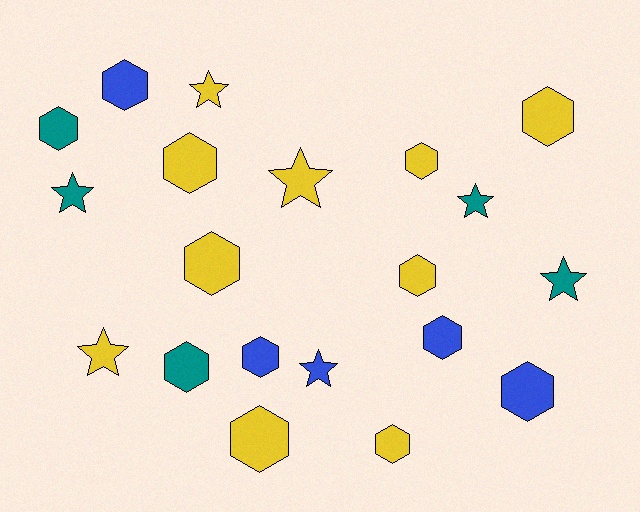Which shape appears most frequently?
Hexagon, with 13 objects.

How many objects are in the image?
There are 20 objects.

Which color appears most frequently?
Yellow, with 10 objects.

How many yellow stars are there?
There are 3 yellow stars.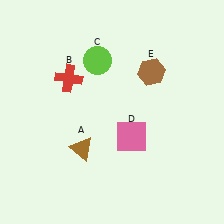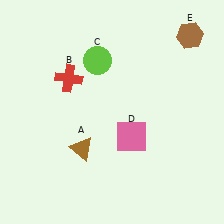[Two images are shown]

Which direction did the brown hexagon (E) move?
The brown hexagon (E) moved right.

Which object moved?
The brown hexagon (E) moved right.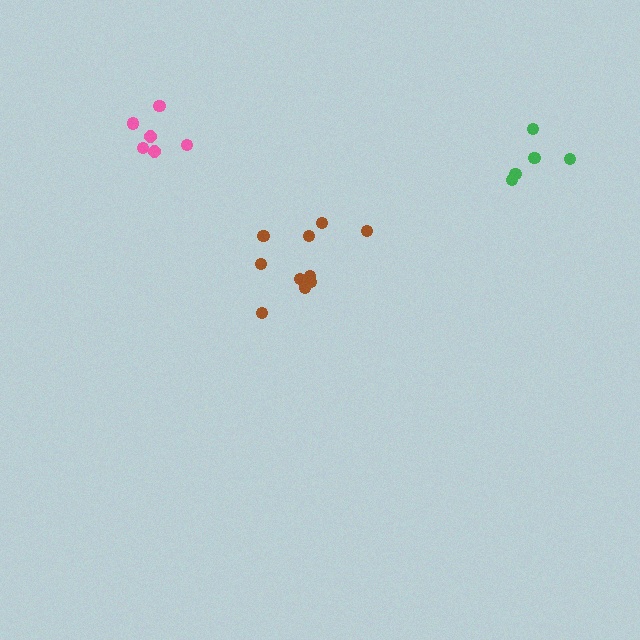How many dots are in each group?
Group 1: 10 dots, Group 2: 5 dots, Group 3: 6 dots (21 total).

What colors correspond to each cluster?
The clusters are colored: brown, green, pink.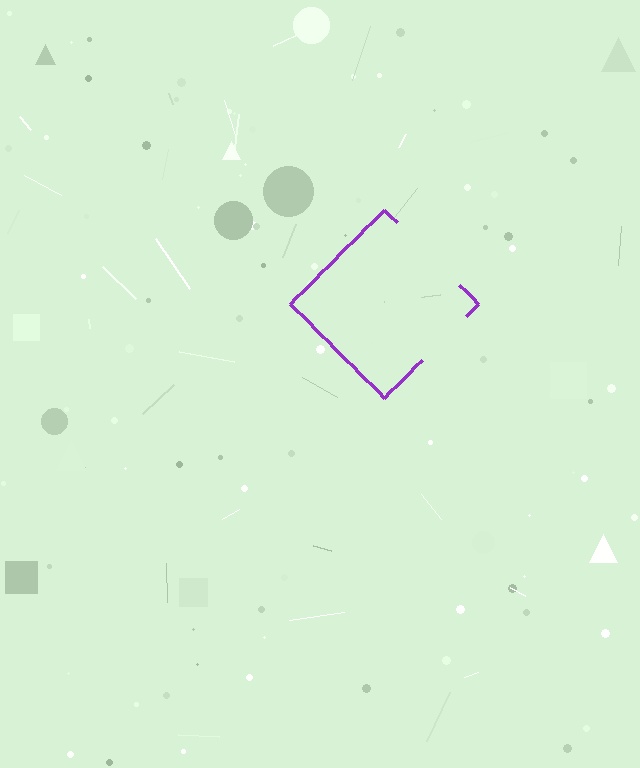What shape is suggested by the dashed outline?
The dashed outline suggests a diamond.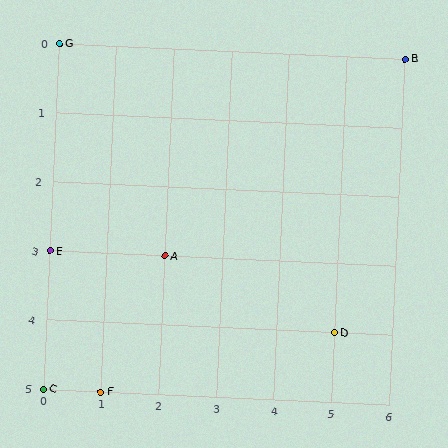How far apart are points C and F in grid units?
Points C and F are 1 column apart.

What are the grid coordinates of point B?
Point B is at grid coordinates (6, 0).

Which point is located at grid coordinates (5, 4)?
Point D is at (5, 4).